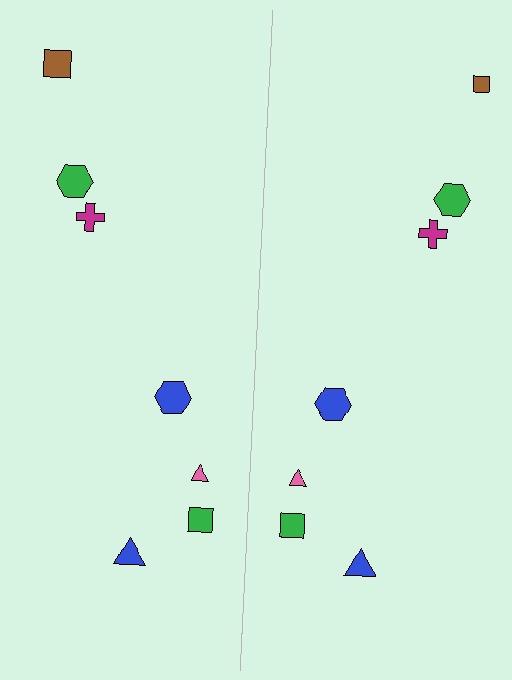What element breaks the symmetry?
The brown square on the right side has a different size than its mirror counterpart.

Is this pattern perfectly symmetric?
No, the pattern is not perfectly symmetric. The brown square on the right side has a different size than its mirror counterpart.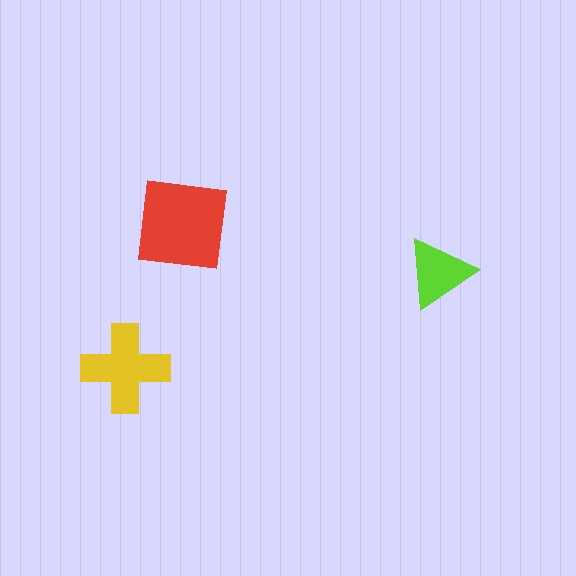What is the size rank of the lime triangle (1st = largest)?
3rd.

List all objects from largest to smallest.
The red square, the yellow cross, the lime triangle.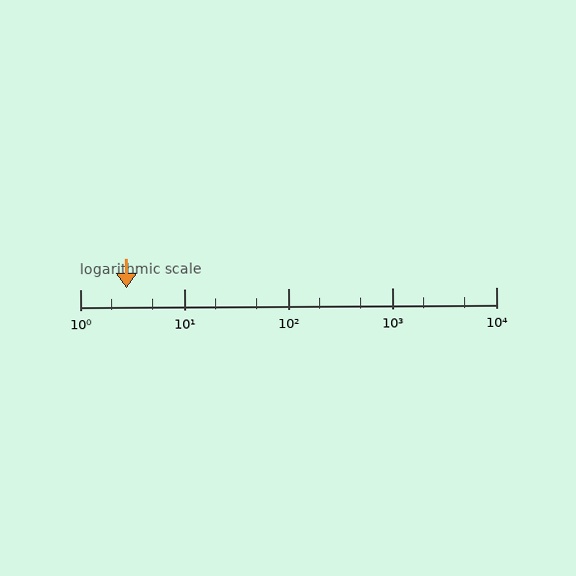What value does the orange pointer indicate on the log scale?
The pointer indicates approximately 2.8.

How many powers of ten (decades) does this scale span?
The scale spans 4 decades, from 1 to 10000.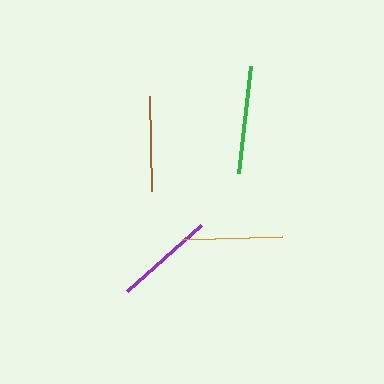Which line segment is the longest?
The green line is the longest at approximately 107 pixels.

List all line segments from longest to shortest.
From longest to shortest: green, orange, purple, brown.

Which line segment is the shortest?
The brown line is the shortest at approximately 95 pixels.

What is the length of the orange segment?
The orange segment is approximately 100 pixels long.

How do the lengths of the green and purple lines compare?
The green and purple lines are approximately the same length.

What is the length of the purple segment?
The purple segment is approximately 100 pixels long.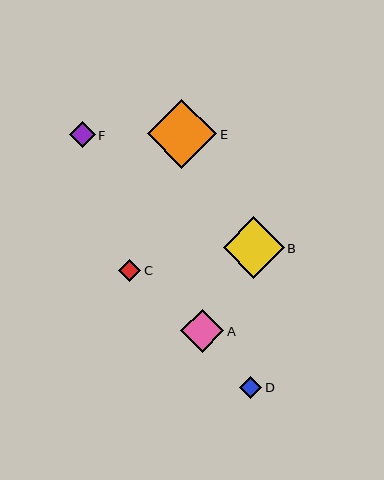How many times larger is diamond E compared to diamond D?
Diamond E is approximately 3.2 times the size of diamond D.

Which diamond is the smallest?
Diamond D is the smallest with a size of approximately 22 pixels.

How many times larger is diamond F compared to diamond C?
Diamond F is approximately 1.1 times the size of diamond C.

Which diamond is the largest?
Diamond E is the largest with a size of approximately 69 pixels.